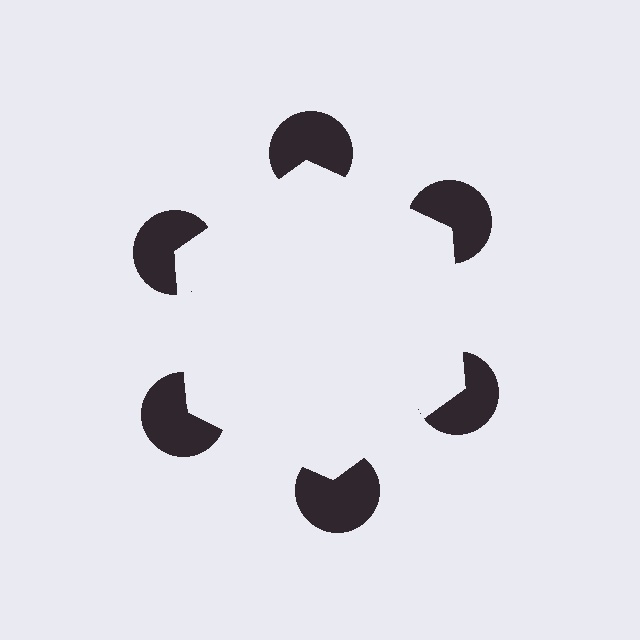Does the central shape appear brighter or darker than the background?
It typically appears slightly brighter than the background, even though no actual brightness change is drawn.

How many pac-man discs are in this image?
There are 6 — one at each vertex of the illusory hexagon.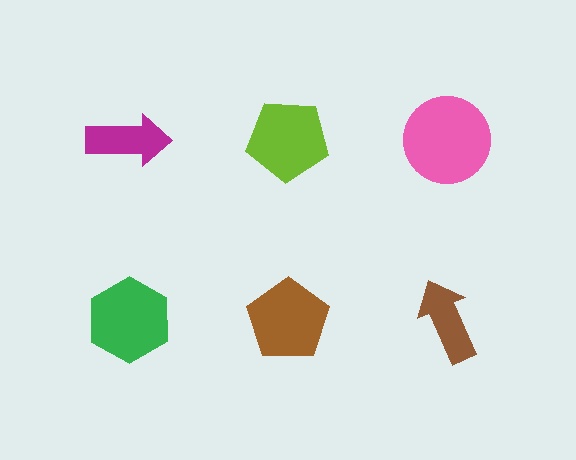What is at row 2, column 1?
A green hexagon.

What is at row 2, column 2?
A brown pentagon.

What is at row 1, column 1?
A magenta arrow.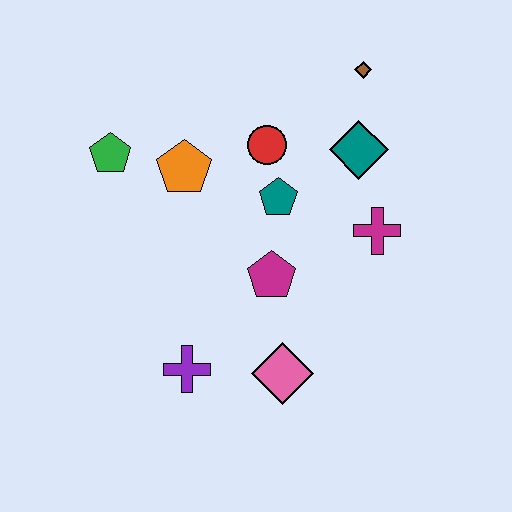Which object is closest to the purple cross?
The pink diamond is closest to the purple cross.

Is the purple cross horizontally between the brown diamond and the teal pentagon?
No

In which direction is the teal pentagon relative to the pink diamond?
The teal pentagon is above the pink diamond.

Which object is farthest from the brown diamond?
The purple cross is farthest from the brown diamond.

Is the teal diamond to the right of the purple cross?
Yes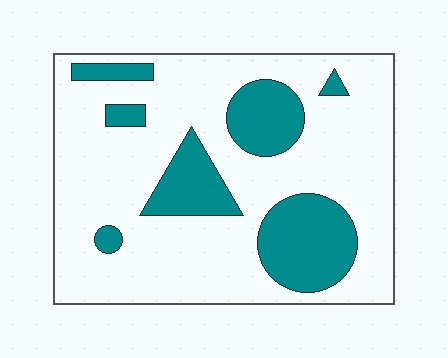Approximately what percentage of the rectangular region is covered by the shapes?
Approximately 25%.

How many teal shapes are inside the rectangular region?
7.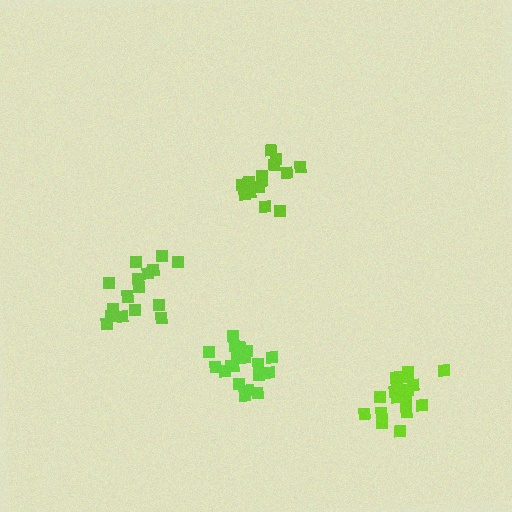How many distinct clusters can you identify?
There are 4 distinct clusters.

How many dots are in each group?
Group 1: 15 dots, Group 2: 19 dots, Group 3: 17 dots, Group 4: 16 dots (67 total).